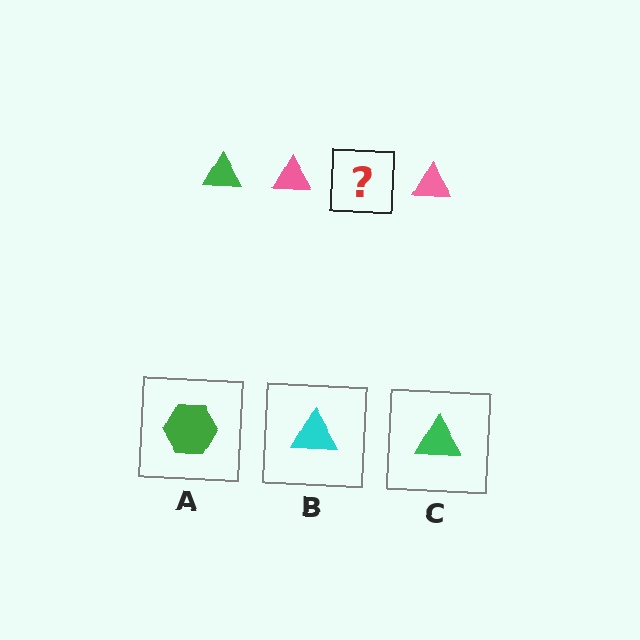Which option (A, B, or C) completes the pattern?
C.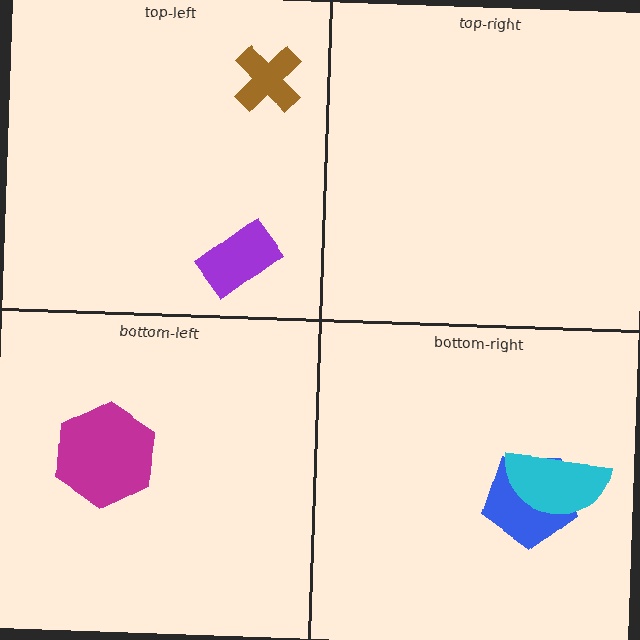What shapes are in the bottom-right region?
The blue pentagon, the cyan semicircle.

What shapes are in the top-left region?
The brown cross, the purple rectangle.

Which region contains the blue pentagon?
The bottom-right region.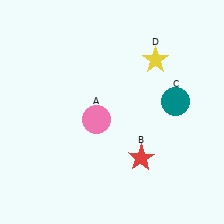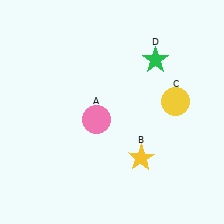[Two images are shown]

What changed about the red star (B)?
In Image 1, B is red. In Image 2, it changed to yellow.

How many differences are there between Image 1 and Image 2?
There are 3 differences between the two images.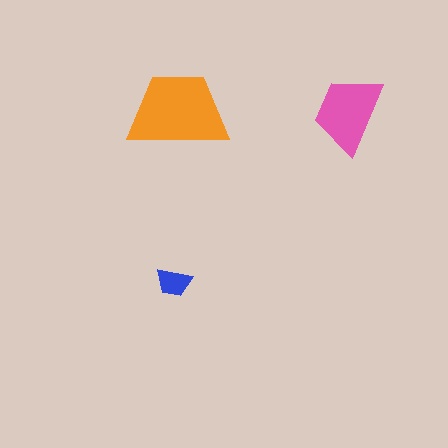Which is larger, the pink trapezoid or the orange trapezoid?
The orange one.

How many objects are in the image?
There are 3 objects in the image.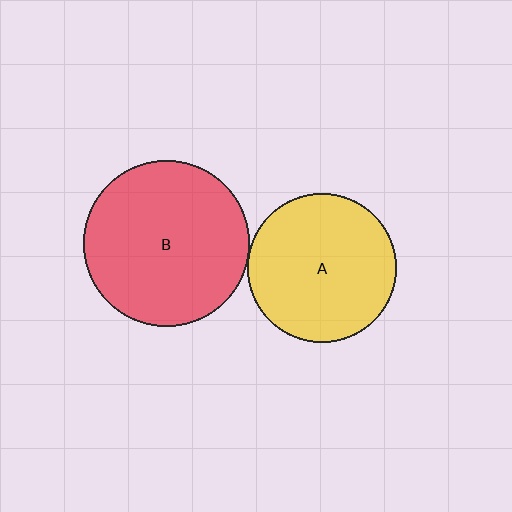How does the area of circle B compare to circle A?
Approximately 1.2 times.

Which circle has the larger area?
Circle B (red).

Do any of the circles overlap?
No, none of the circles overlap.